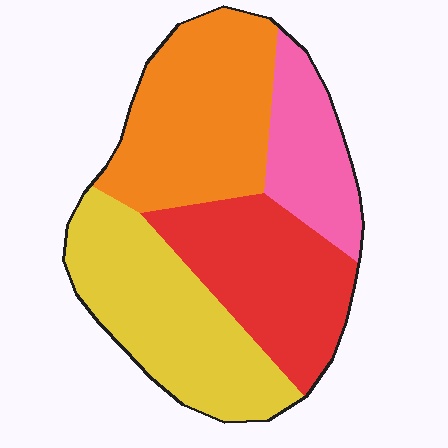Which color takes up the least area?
Pink, at roughly 15%.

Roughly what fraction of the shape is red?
Red covers roughly 25% of the shape.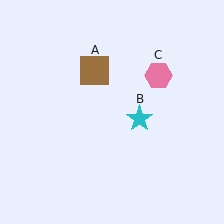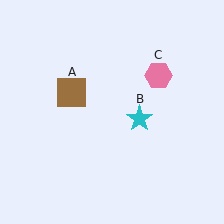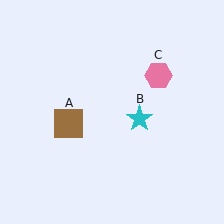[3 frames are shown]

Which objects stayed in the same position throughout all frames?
Cyan star (object B) and pink hexagon (object C) remained stationary.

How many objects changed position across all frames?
1 object changed position: brown square (object A).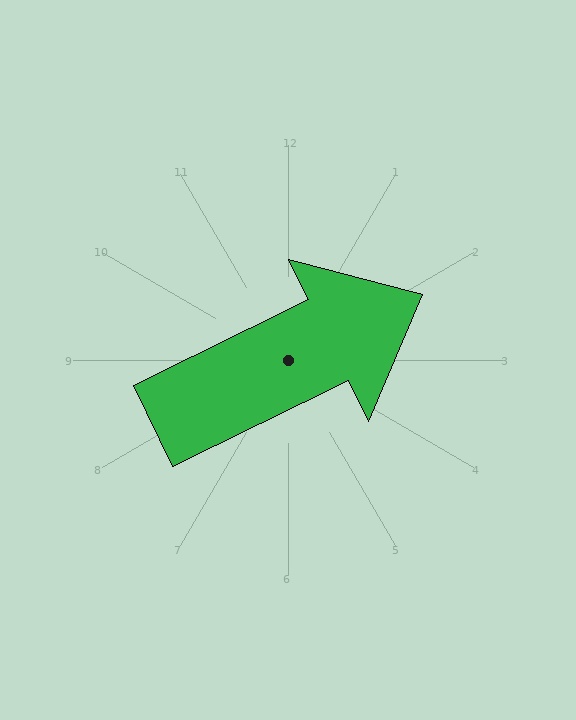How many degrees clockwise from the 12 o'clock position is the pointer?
Approximately 64 degrees.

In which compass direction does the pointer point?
Northeast.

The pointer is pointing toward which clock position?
Roughly 2 o'clock.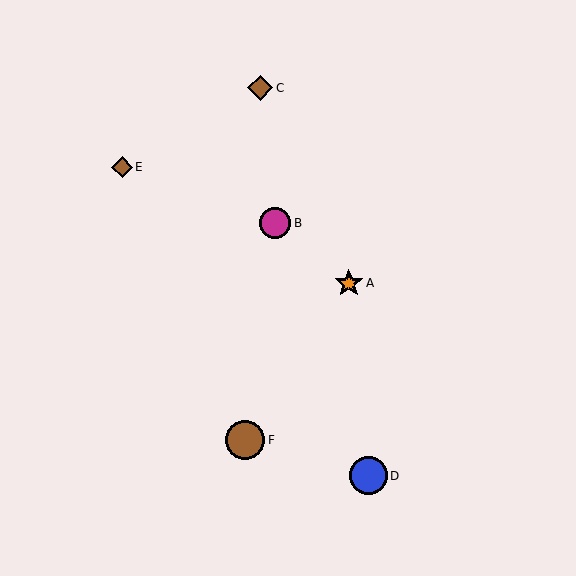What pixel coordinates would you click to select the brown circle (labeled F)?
Click at (245, 440) to select the brown circle F.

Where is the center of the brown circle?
The center of the brown circle is at (245, 440).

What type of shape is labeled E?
Shape E is a brown diamond.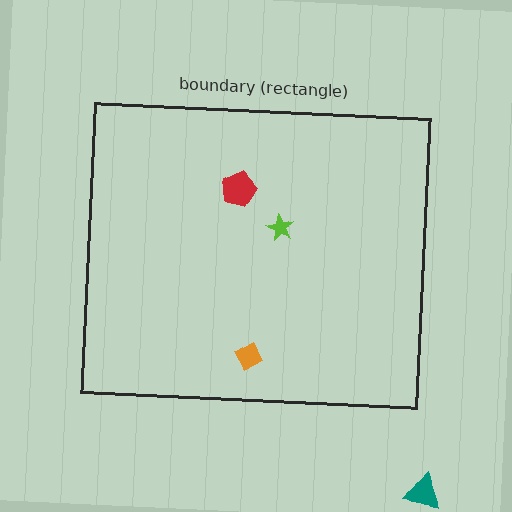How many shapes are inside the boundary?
3 inside, 1 outside.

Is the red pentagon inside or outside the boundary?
Inside.